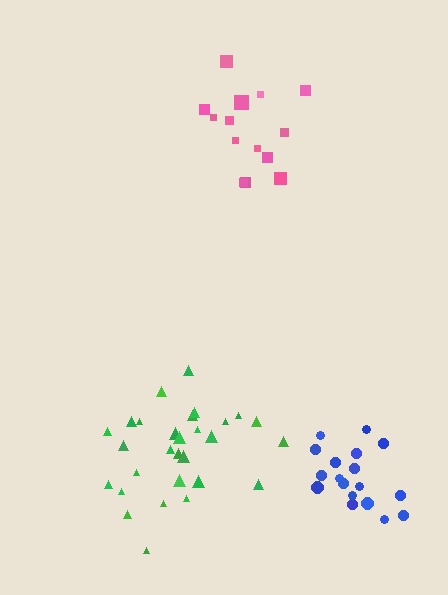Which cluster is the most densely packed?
Blue.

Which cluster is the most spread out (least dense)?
Green.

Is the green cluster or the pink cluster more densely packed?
Pink.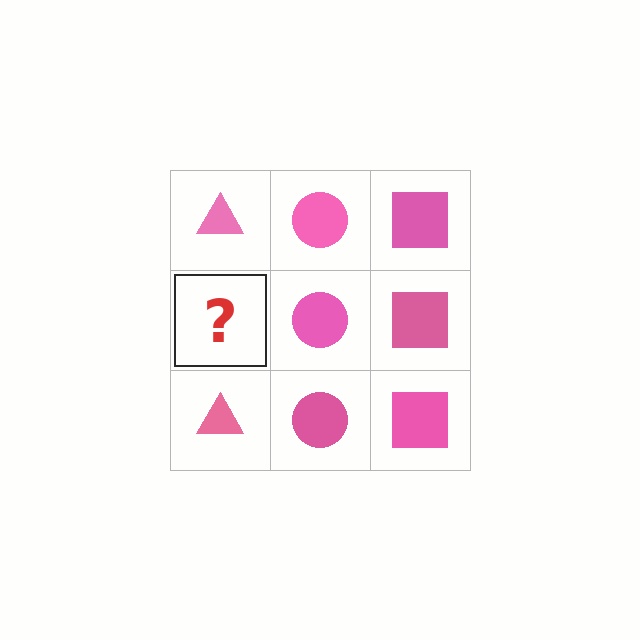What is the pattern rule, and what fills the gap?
The rule is that each column has a consistent shape. The gap should be filled with a pink triangle.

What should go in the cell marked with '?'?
The missing cell should contain a pink triangle.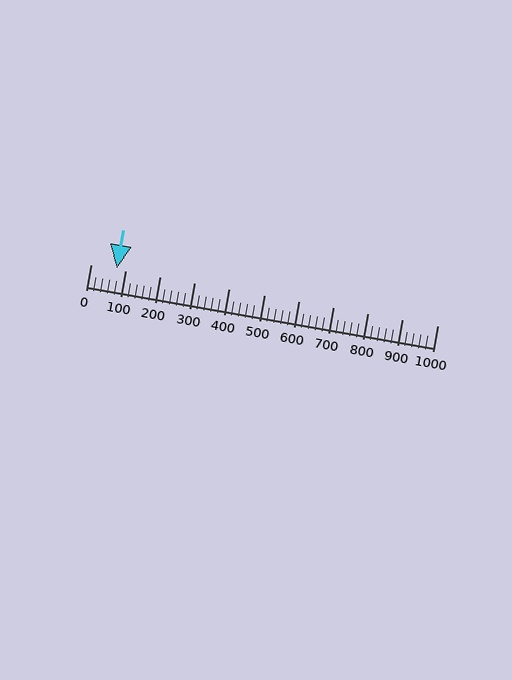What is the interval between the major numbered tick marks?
The major tick marks are spaced 100 units apart.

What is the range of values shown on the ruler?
The ruler shows values from 0 to 1000.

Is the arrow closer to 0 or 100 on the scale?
The arrow is closer to 100.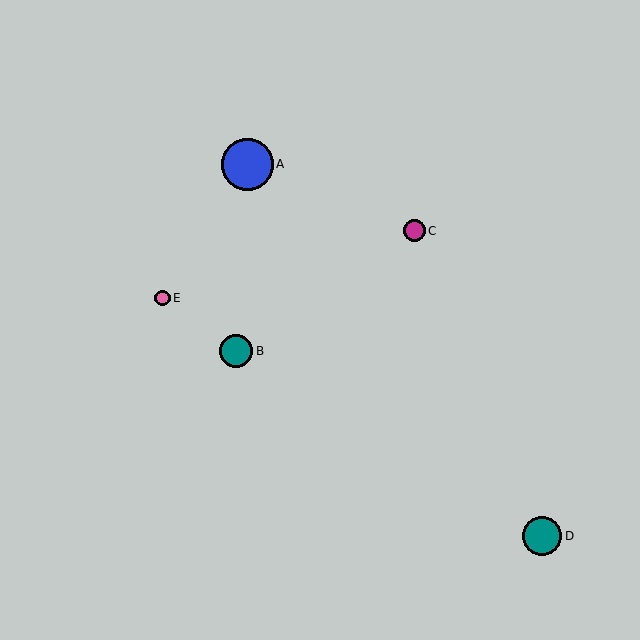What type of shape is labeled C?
Shape C is a magenta circle.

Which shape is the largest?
The blue circle (labeled A) is the largest.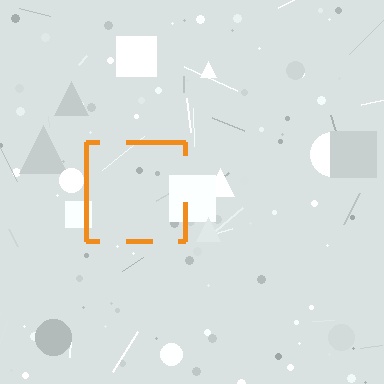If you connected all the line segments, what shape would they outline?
They would outline a square.